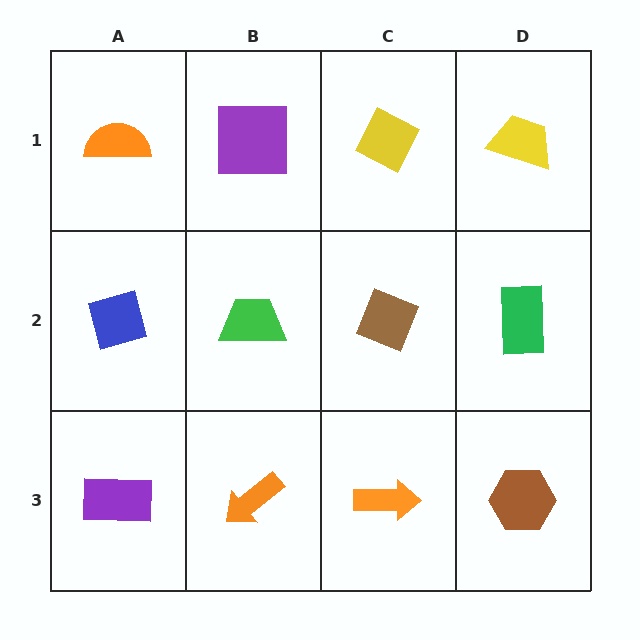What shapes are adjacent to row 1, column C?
A brown diamond (row 2, column C), a purple square (row 1, column B), a yellow trapezoid (row 1, column D).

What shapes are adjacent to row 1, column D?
A green rectangle (row 2, column D), a yellow diamond (row 1, column C).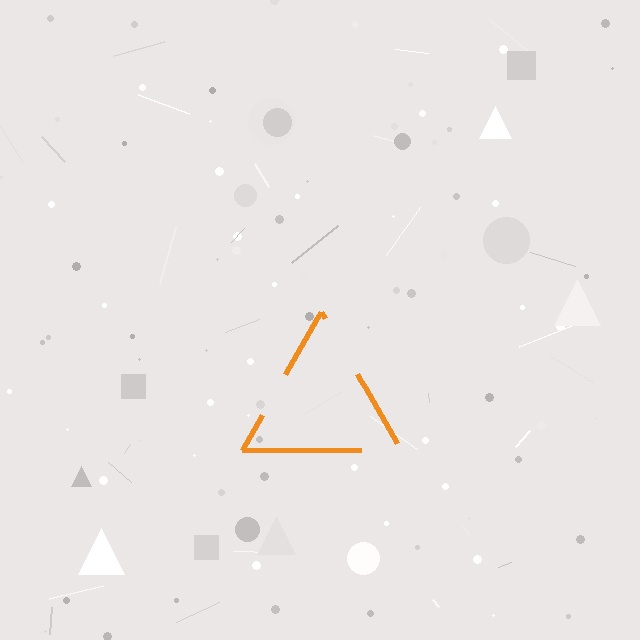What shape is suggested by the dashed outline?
The dashed outline suggests a triangle.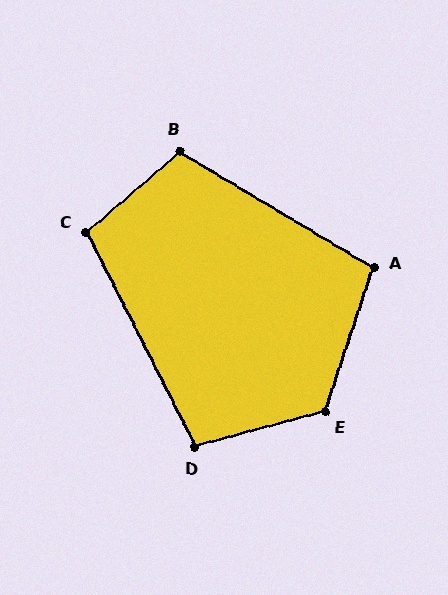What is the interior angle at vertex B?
Approximately 108 degrees (obtuse).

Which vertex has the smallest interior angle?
D, at approximately 101 degrees.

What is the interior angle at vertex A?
Approximately 102 degrees (obtuse).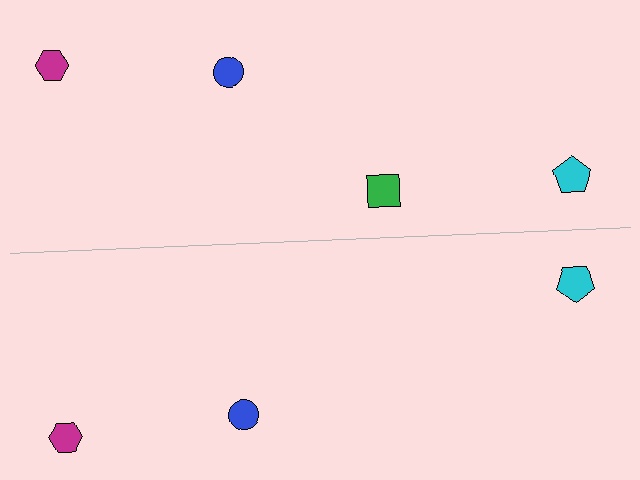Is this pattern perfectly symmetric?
No, the pattern is not perfectly symmetric. A green square is missing from the bottom side.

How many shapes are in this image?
There are 7 shapes in this image.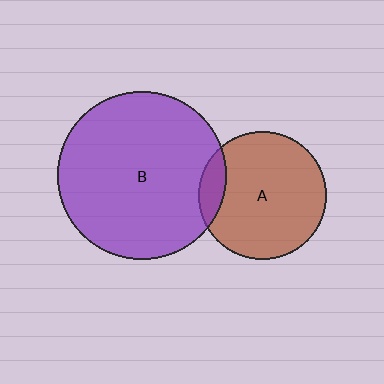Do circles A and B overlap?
Yes.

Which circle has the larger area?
Circle B (purple).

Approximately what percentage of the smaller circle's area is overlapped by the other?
Approximately 10%.